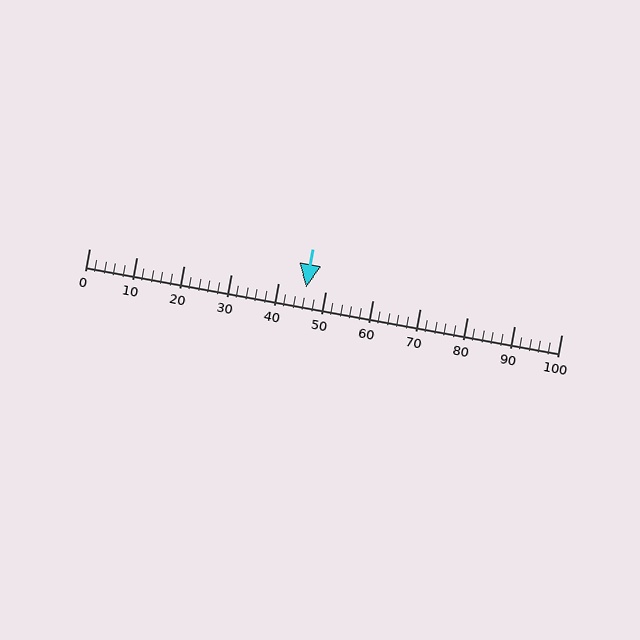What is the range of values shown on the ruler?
The ruler shows values from 0 to 100.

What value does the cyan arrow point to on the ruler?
The cyan arrow points to approximately 46.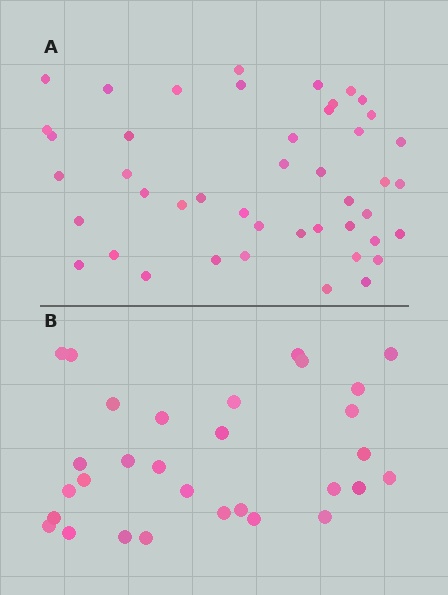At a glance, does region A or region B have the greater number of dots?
Region A (the top region) has more dots.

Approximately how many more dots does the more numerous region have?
Region A has approximately 15 more dots than region B.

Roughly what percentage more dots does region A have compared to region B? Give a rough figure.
About 50% more.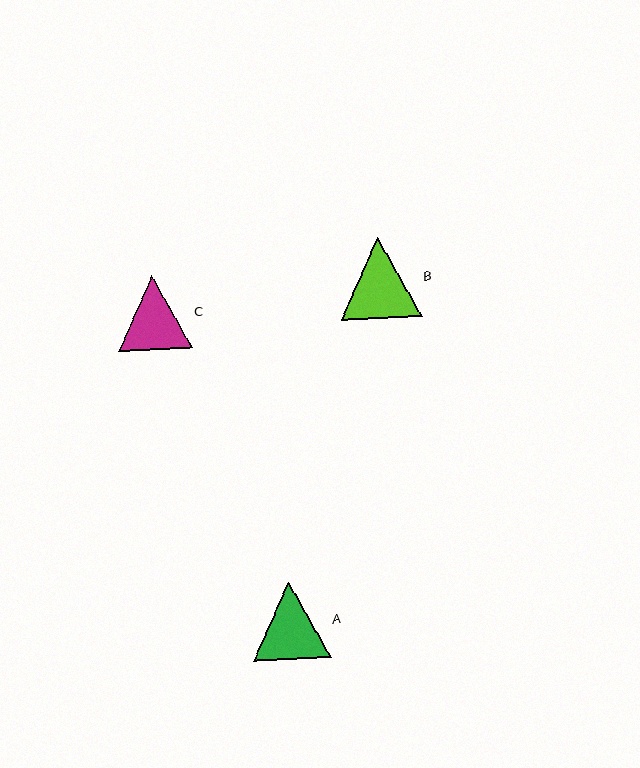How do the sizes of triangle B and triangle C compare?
Triangle B and triangle C are approximately the same size.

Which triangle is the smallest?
Triangle C is the smallest with a size of approximately 74 pixels.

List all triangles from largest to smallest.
From largest to smallest: B, A, C.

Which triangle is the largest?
Triangle B is the largest with a size of approximately 81 pixels.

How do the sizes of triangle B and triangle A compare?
Triangle B and triangle A are approximately the same size.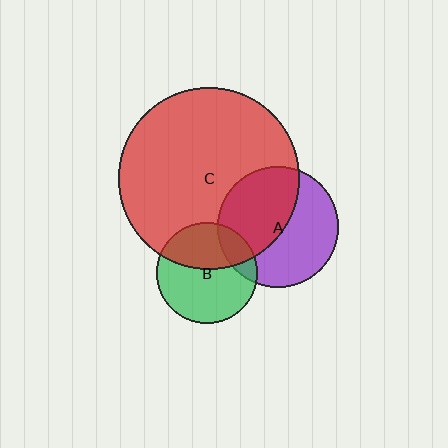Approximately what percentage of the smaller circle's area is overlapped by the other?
Approximately 40%.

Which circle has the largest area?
Circle C (red).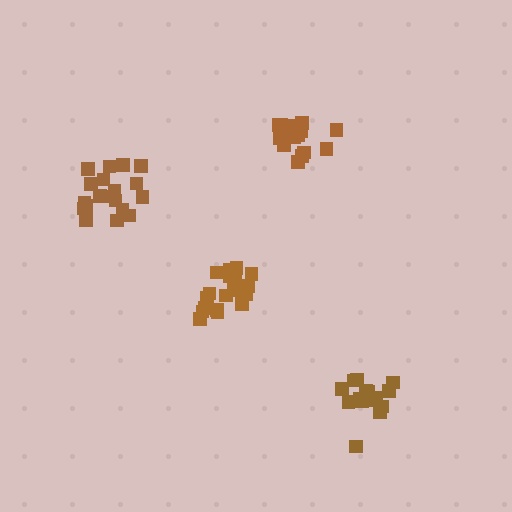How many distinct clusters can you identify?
There are 4 distinct clusters.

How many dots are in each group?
Group 1: 15 dots, Group 2: 20 dots, Group 3: 16 dots, Group 4: 19 dots (70 total).